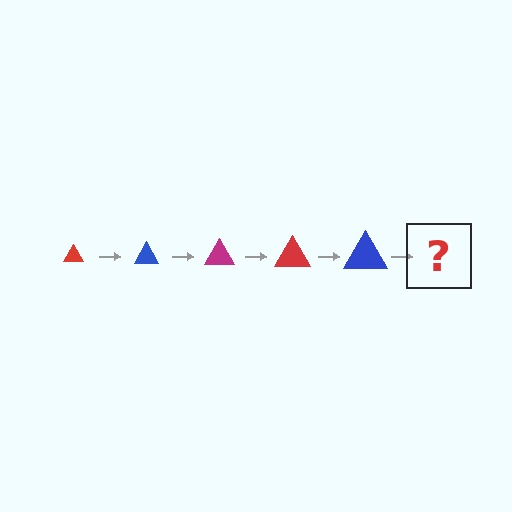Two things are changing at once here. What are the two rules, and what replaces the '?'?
The two rules are that the triangle grows larger each step and the color cycles through red, blue, and magenta. The '?' should be a magenta triangle, larger than the previous one.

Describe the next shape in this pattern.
It should be a magenta triangle, larger than the previous one.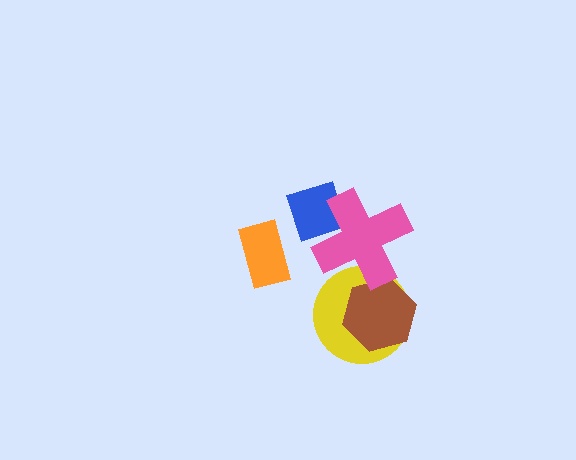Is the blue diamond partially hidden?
Yes, it is partially covered by another shape.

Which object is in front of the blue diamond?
The pink cross is in front of the blue diamond.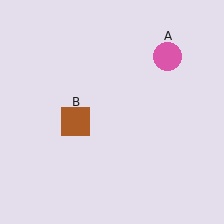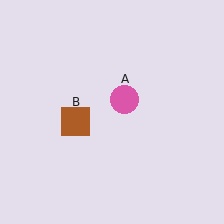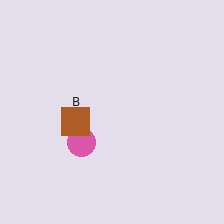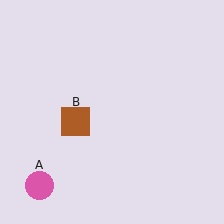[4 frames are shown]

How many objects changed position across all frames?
1 object changed position: pink circle (object A).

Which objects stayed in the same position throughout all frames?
Brown square (object B) remained stationary.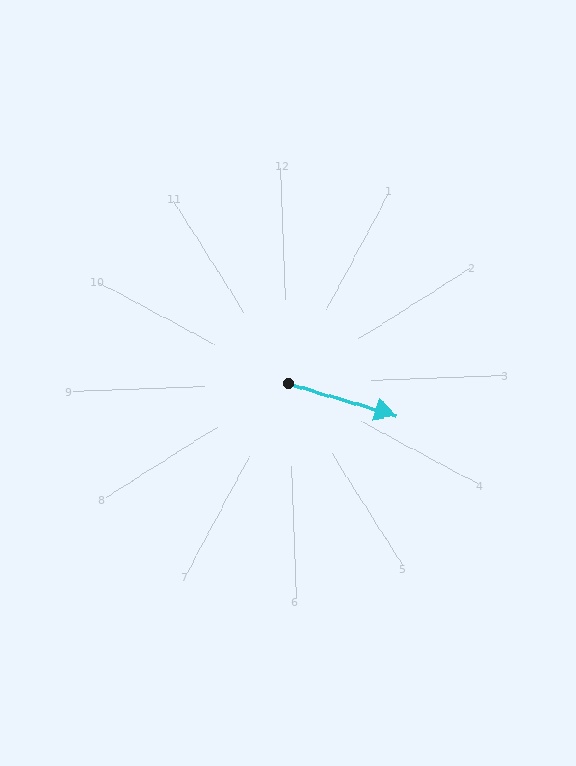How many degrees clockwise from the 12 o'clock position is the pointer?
Approximately 109 degrees.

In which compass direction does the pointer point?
East.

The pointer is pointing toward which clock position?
Roughly 4 o'clock.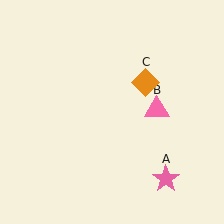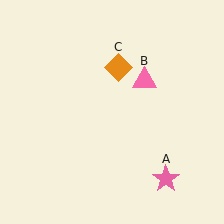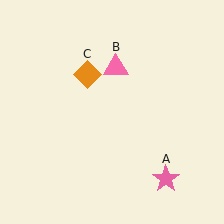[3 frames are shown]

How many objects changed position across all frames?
2 objects changed position: pink triangle (object B), orange diamond (object C).